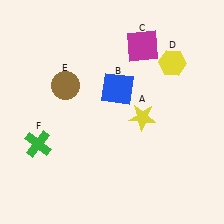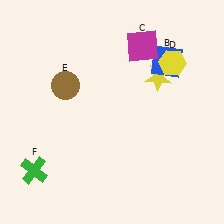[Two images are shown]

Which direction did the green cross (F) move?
The green cross (F) moved down.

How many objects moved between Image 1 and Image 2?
3 objects moved between the two images.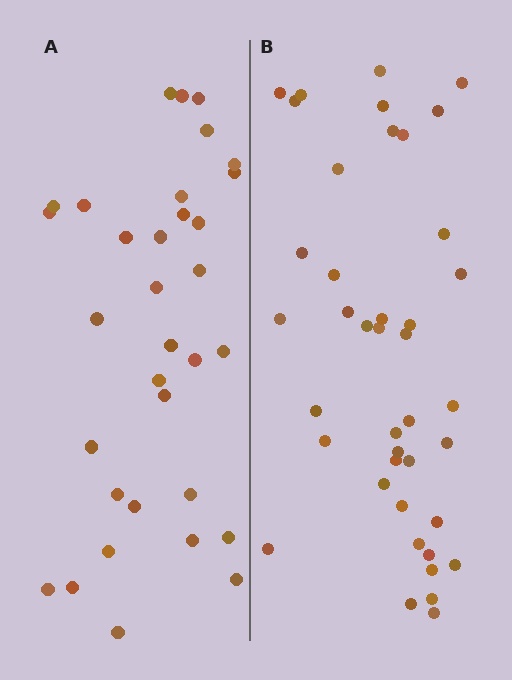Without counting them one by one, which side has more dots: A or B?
Region B (the right region) has more dots.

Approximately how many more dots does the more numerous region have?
Region B has roughly 8 or so more dots than region A.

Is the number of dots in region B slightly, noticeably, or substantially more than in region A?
Region B has only slightly more — the two regions are fairly close. The ratio is roughly 1.2 to 1.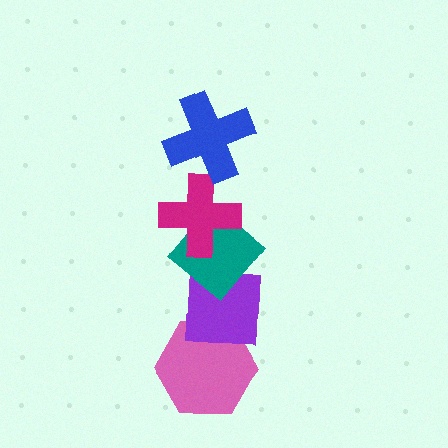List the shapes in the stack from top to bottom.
From top to bottom: the blue cross, the magenta cross, the teal diamond, the purple square, the pink hexagon.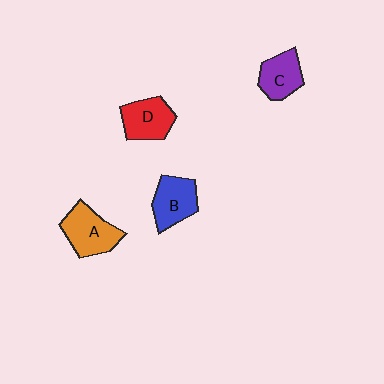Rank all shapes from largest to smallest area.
From largest to smallest: A (orange), B (blue), D (red), C (purple).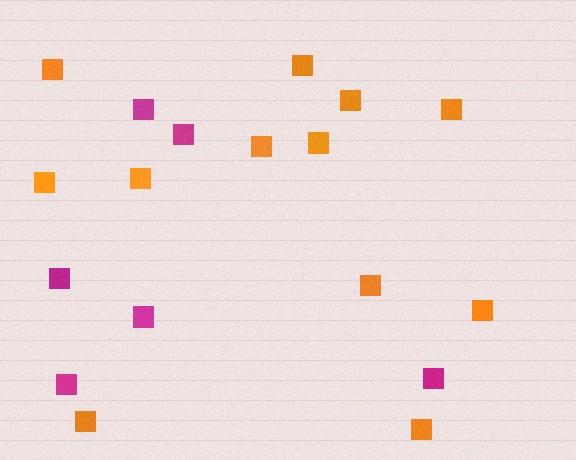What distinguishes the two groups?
There are 2 groups: one group of magenta squares (6) and one group of orange squares (12).